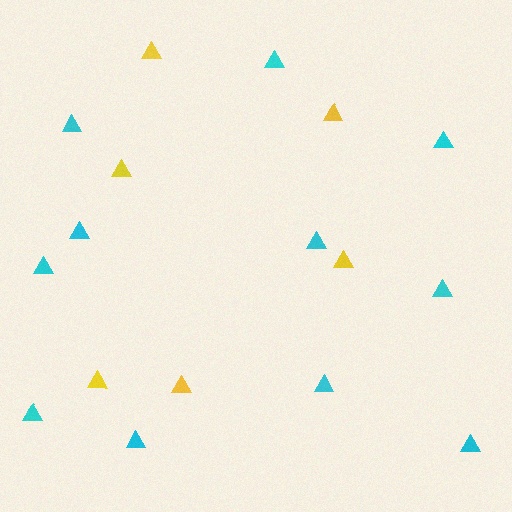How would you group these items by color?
There are 2 groups: one group of yellow triangles (6) and one group of cyan triangles (11).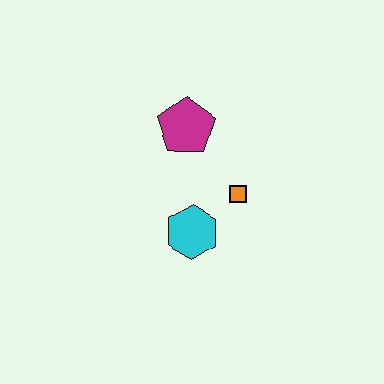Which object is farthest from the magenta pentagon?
The cyan hexagon is farthest from the magenta pentagon.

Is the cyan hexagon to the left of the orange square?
Yes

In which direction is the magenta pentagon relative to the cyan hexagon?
The magenta pentagon is above the cyan hexagon.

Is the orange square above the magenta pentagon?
No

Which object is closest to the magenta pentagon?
The orange square is closest to the magenta pentagon.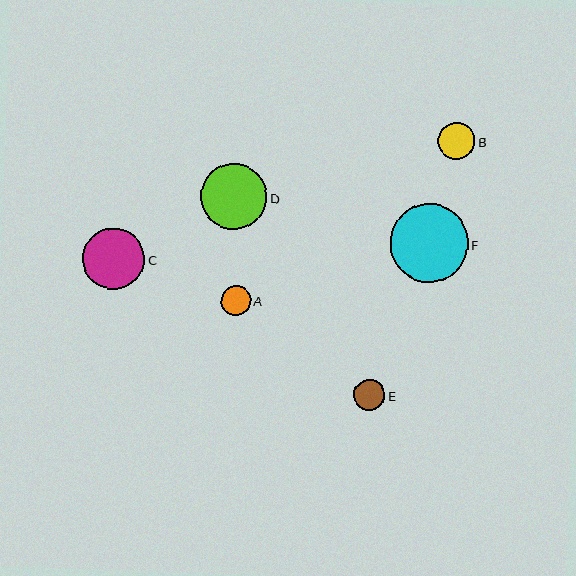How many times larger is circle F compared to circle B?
Circle F is approximately 2.1 times the size of circle B.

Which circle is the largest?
Circle F is the largest with a size of approximately 78 pixels.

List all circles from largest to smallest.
From largest to smallest: F, D, C, B, E, A.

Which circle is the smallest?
Circle A is the smallest with a size of approximately 30 pixels.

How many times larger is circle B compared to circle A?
Circle B is approximately 1.2 times the size of circle A.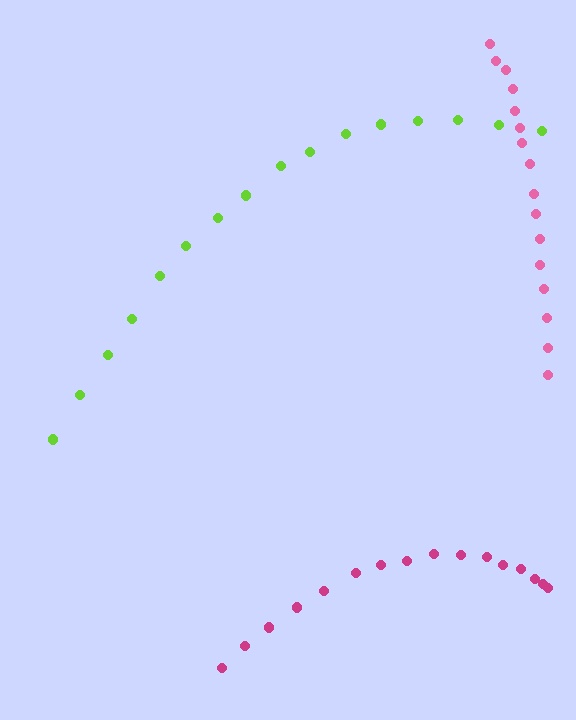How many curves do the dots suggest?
There are 3 distinct paths.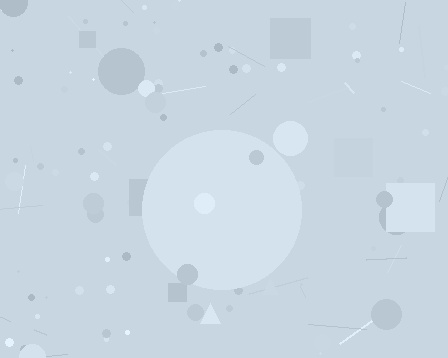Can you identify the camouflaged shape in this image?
The camouflaged shape is a circle.